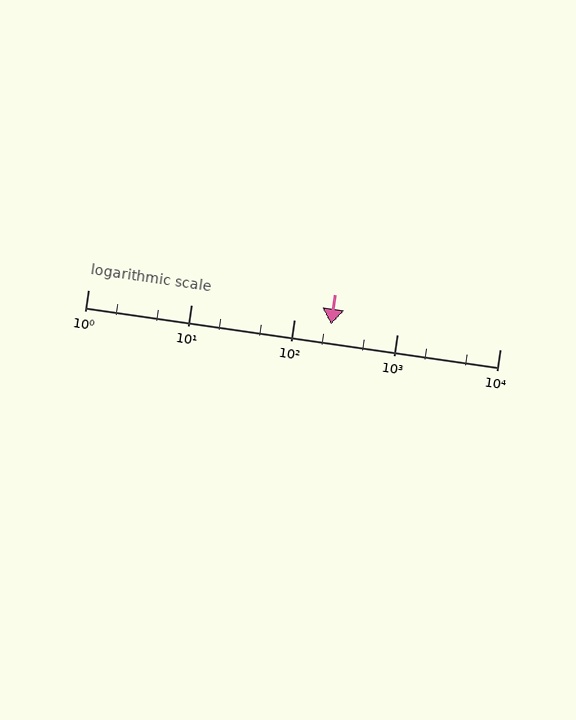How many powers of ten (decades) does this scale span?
The scale spans 4 decades, from 1 to 10000.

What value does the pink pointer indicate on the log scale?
The pointer indicates approximately 230.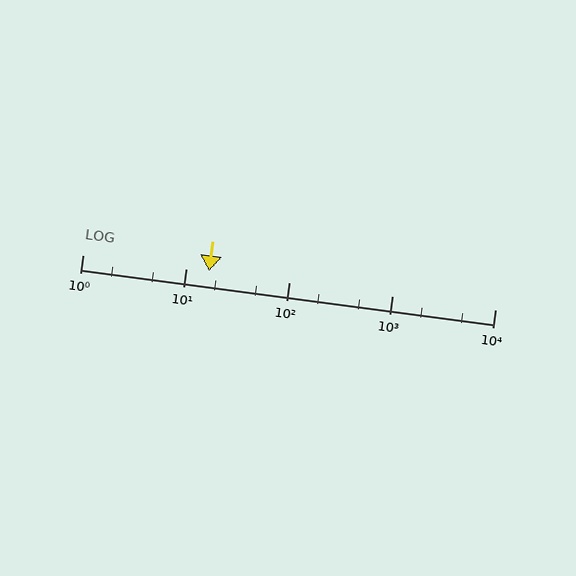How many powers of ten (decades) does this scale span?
The scale spans 4 decades, from 1 to 10000.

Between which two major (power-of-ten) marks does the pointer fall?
The pointer is between 10 and 100.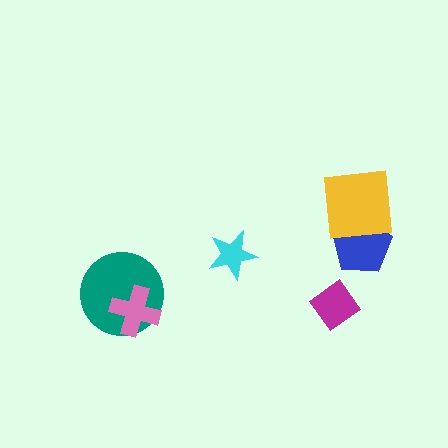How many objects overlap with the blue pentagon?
1 object overlaps with the blue pentagon.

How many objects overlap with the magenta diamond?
0 objects overlap with the magenta diamond.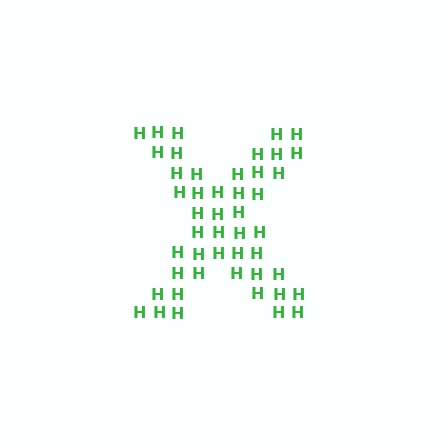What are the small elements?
The small elements are letter H's.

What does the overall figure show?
The overall figure shows the letter X.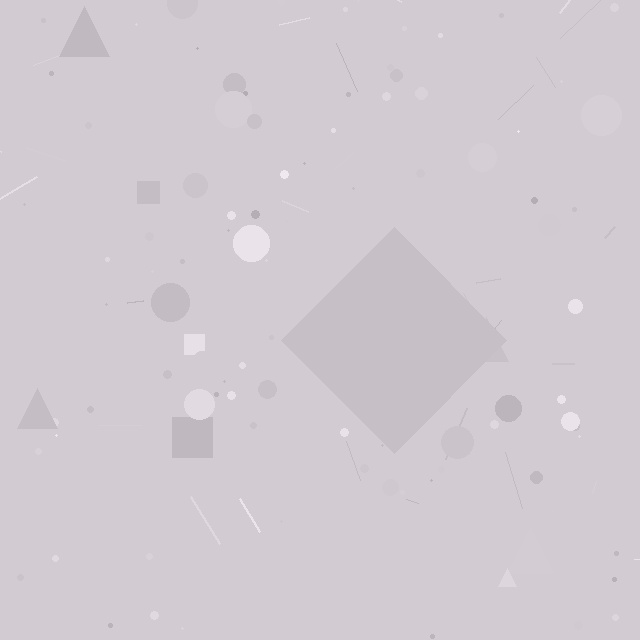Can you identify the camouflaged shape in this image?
The camouflaged shape is a diamond.